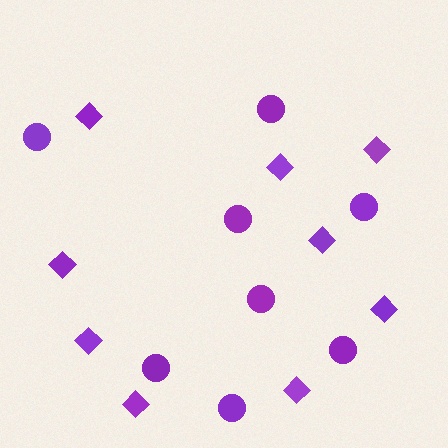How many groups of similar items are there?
There are 2 groups: one group of diamonds (9) and one group of circles (8).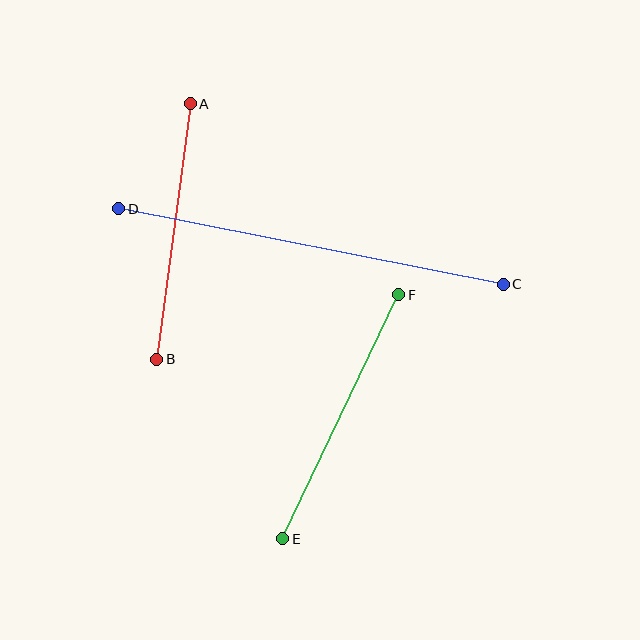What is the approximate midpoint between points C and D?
The midpoint is at approximately (311, 246) pixels.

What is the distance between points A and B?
The distance is approximately 257 pixels.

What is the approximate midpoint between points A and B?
The midpoint is at approximately (173, 232) pixels.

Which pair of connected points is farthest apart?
Points C and D are farthest apart.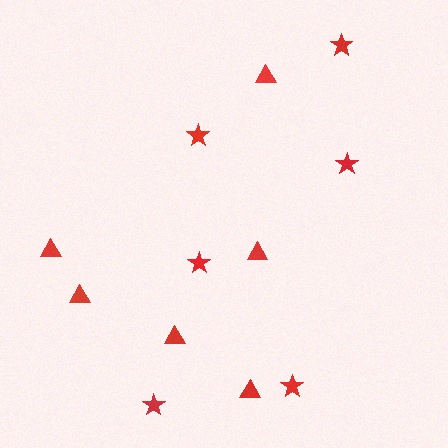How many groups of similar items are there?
There are 2 groups: one group of stars (6) and one group of triangles (6).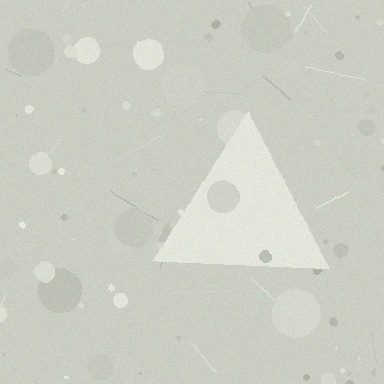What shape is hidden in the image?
A triangle is hidden in the image.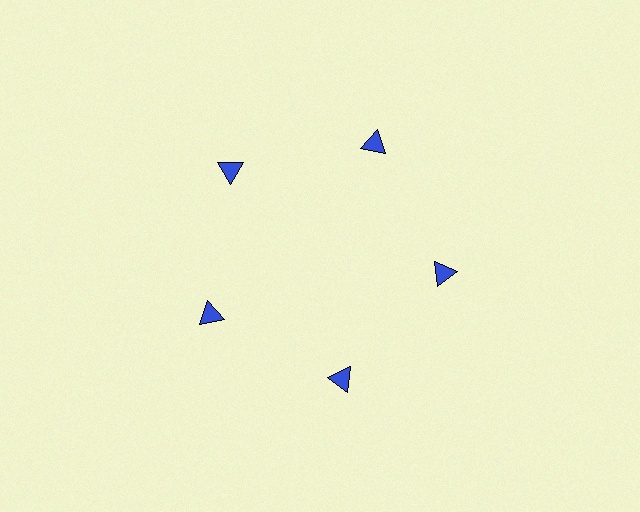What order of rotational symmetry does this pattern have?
This pattern has 5-fold rotational symmetry.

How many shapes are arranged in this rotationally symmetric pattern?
There are 5 shapes, arranged in 5 groups of 1.